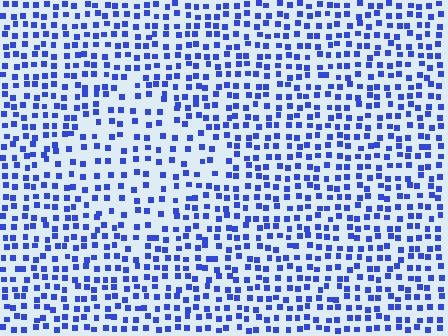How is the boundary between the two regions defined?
The boundary is defined by a change in element density (approximately 1.6x ratio). All elements are the same color, size, and shape.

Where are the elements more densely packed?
The elements are more densely packed outside the diamond boundary.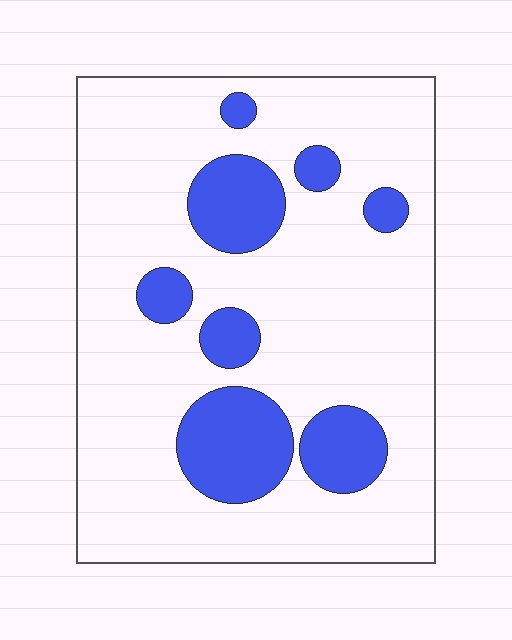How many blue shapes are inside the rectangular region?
8.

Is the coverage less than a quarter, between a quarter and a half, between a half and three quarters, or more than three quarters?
Less than a quarter.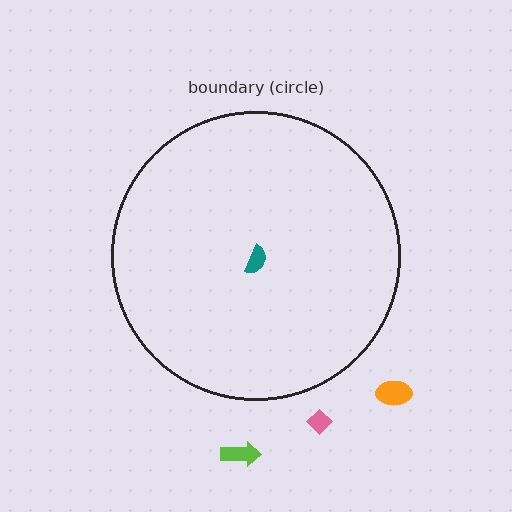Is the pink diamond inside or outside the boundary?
Outside.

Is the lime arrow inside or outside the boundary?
Outside.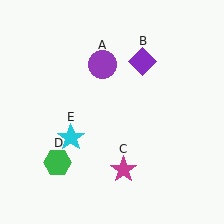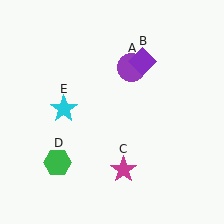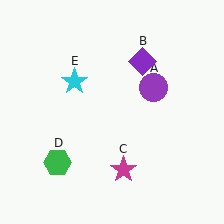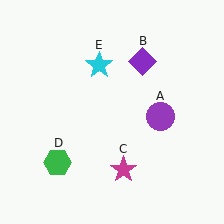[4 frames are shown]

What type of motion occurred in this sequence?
The purple circle (object A), cyan star (object E) rotated clockwise around the center of the scene.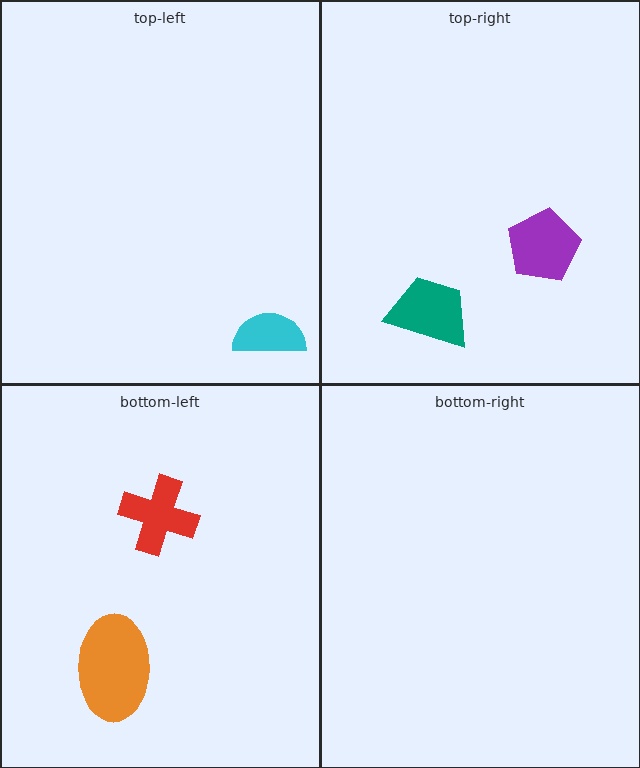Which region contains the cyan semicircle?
The top-left region.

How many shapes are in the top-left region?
1.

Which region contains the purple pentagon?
The top-right region.